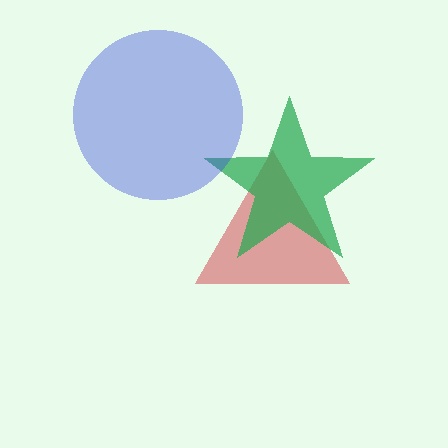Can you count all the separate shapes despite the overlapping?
Yes, there are 3 separate shapes.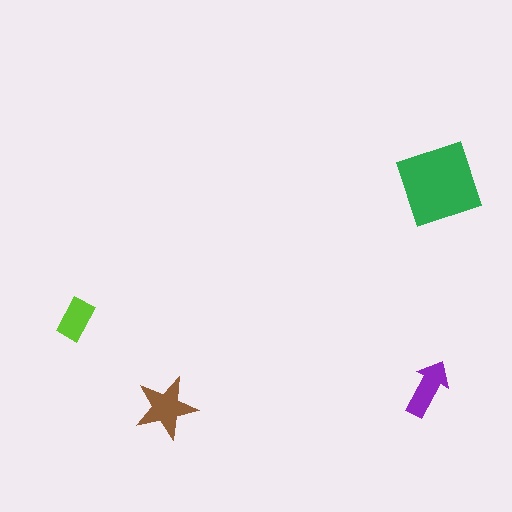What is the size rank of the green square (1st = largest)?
1st.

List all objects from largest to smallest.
The green square, the brown star, the purple arrow, the lime rectangle.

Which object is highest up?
The green square is topmost.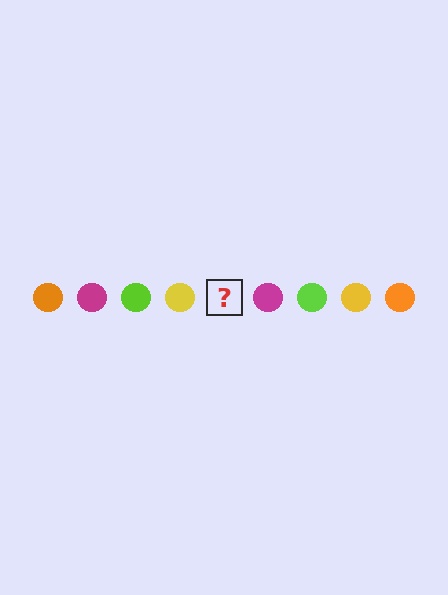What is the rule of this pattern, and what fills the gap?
The rule is that the pattern cycles through orange, magenta, lime, yellow circles. The gap should be filled with an orange circle.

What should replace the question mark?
The question mark should be replaced with an orange circle.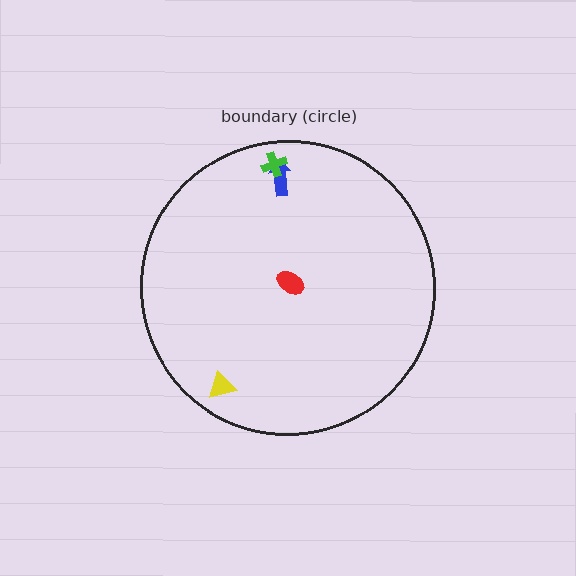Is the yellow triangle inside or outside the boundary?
Inside.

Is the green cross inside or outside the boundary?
Inside.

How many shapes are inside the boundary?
4 inside, 0 outside.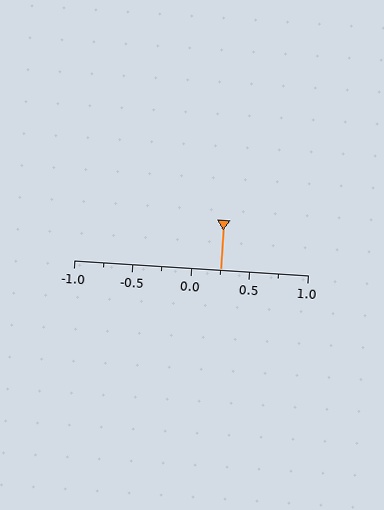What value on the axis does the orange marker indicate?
The marker indicates approximately 0.25.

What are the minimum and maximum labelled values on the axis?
The axis runs from -1.0 to 1.0.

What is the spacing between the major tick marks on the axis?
The major ticks are spaced 0.5 apart.